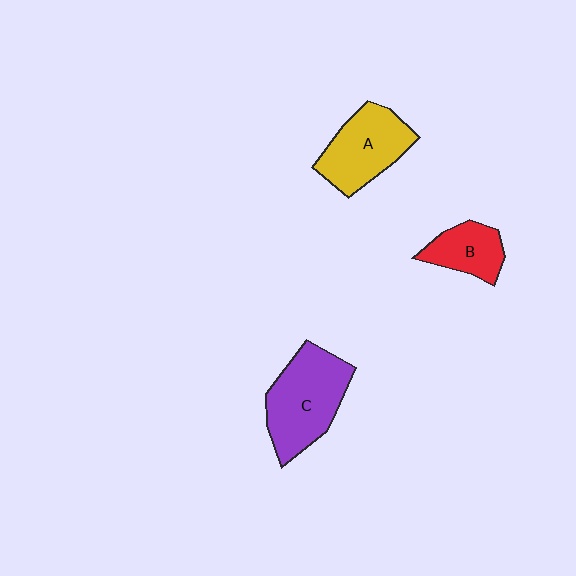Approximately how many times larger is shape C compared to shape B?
Approximately 1.9 times.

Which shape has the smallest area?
Shape B (red).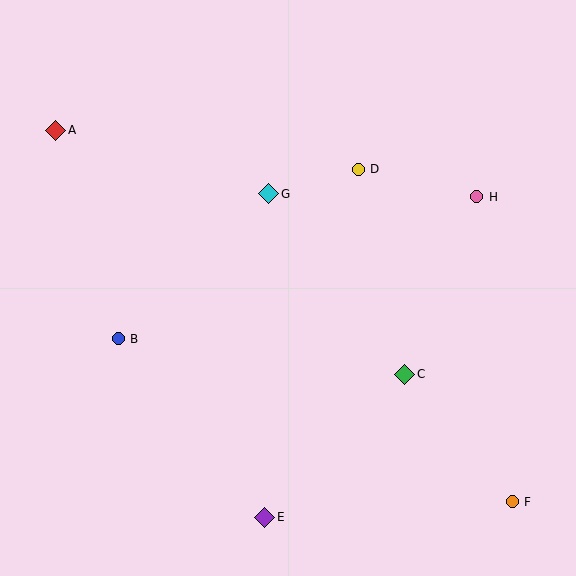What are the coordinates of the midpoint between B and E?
The midpoint between B and E is at (192, 428).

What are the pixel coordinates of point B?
Point B is at (118, 339).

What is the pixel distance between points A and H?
The distance between A and H is 426 pixels.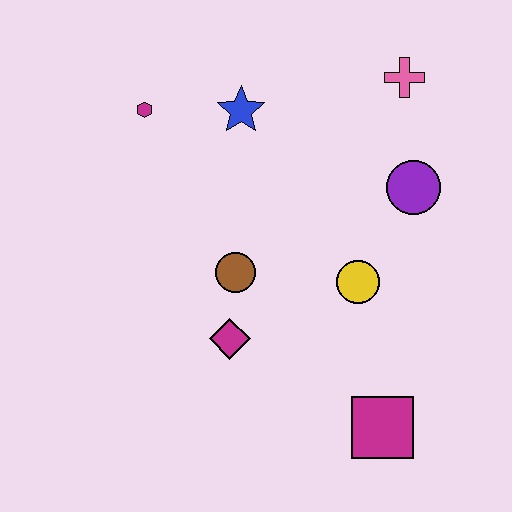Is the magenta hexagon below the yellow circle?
No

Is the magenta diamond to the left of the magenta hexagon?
No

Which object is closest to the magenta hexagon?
The blue star is closest to the magenta hexagon.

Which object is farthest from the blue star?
The magenta square is farthest from the blue star.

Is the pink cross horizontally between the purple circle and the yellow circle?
Yes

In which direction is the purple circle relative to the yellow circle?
The purple circle is above the yellow circle.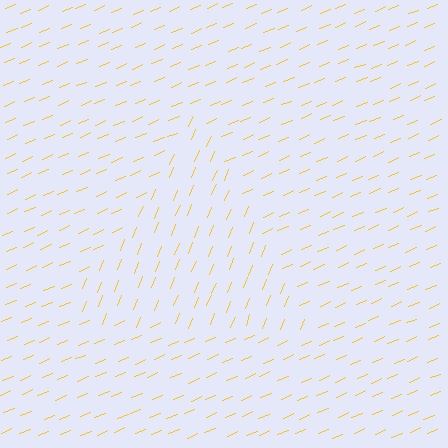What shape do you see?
I see a triangle.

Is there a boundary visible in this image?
Yes, there is a texture boundary formed by a change in line orientation.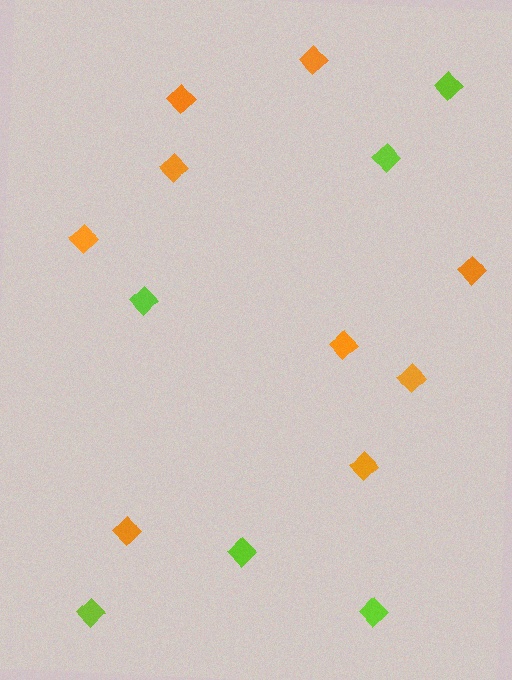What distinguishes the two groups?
There are 2 groups: one group of orange diamonds (9) and one group of lime diamonds (6).